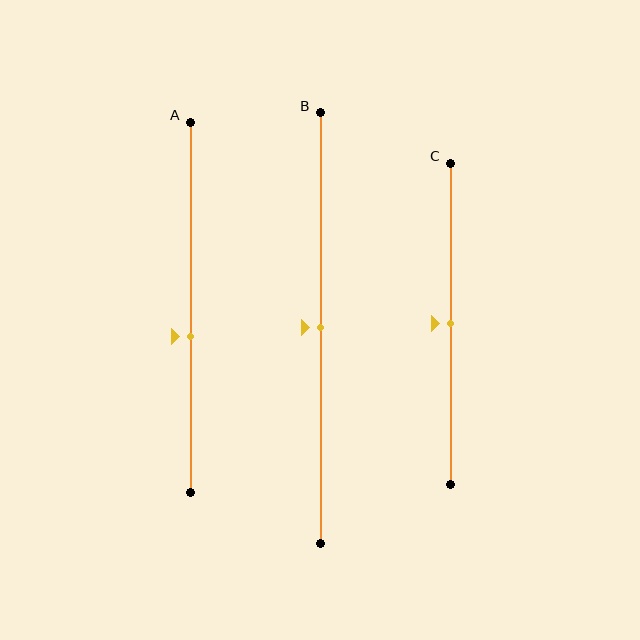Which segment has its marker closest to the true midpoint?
Segment B has its marker closest to the true midpoint.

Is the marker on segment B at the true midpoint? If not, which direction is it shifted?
Yes, the marker on segment B is at the true midpoint.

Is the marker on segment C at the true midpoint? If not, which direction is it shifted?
Yes, the marker on segment C is at the true midpoint.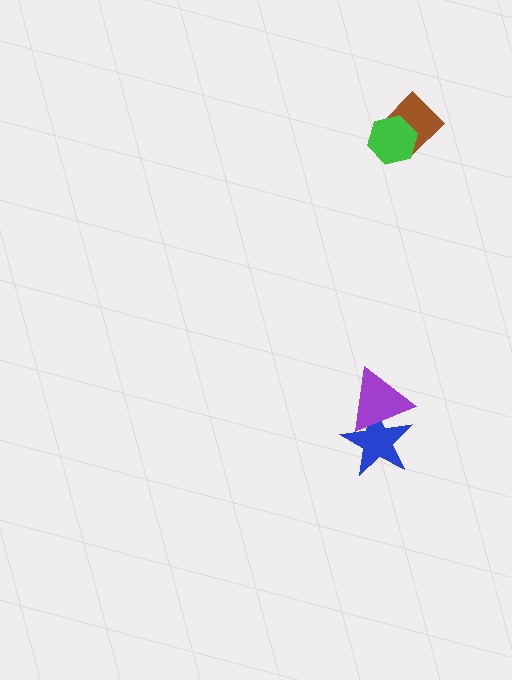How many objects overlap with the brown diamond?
1 object overlaps with the brown diamond.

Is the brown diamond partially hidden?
Yes, it is partially covered by another shape.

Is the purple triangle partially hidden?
No, no other shape covers it.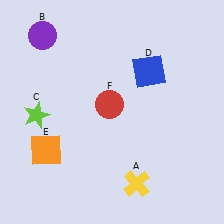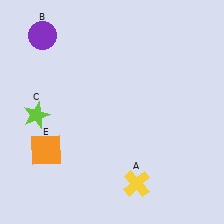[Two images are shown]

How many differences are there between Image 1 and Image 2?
There are 2 differences between the two images.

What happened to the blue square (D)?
The blue square (D) was removed in Image 2. It was in the top-right area of Image 1.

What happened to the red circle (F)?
The red circle (F) was removed in Image 2. It was in the top-left area of Image 1.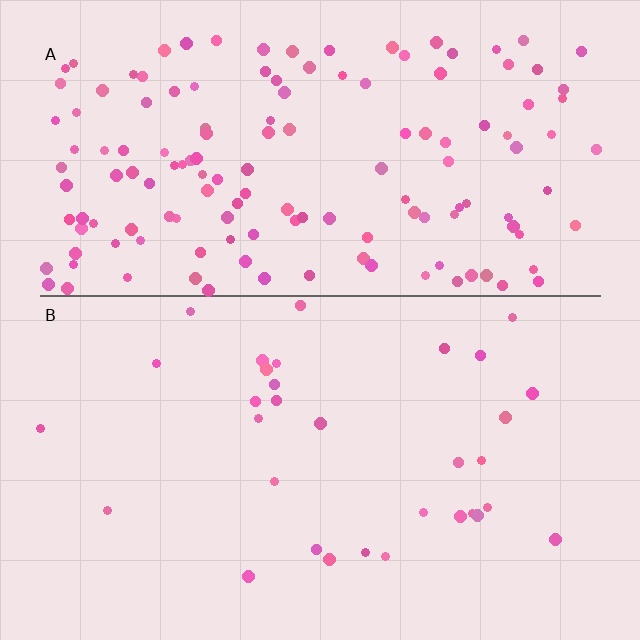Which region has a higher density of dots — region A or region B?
A (the top).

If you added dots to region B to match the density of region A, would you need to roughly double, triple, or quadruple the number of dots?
Approximately quadruple.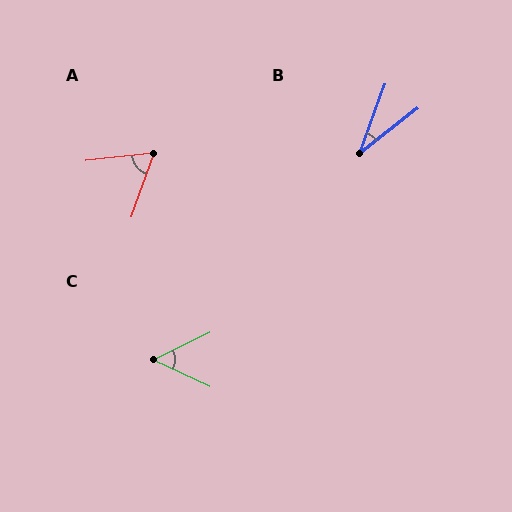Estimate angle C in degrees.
Approximately 51 degrees.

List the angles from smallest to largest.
B (33°), C (51°), A (64°).